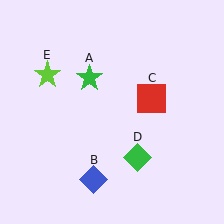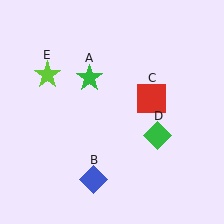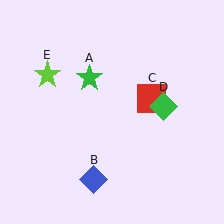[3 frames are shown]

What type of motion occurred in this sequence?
The green diamond (object D) rotated counterclockwise around the center of the scene.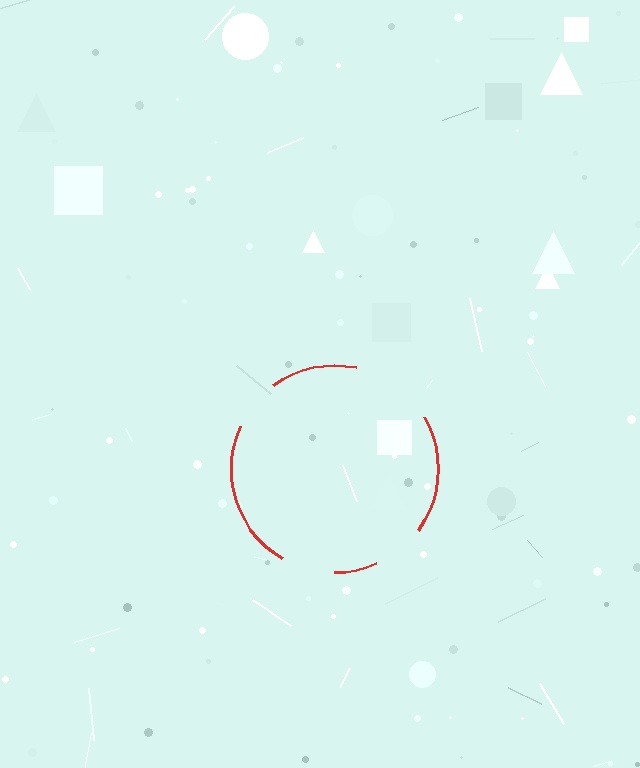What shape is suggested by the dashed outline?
The dashed outline suggests a circle.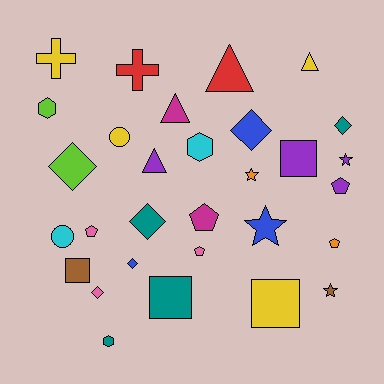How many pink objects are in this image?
There are 3 pink objects.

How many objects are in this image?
There are 30 objects.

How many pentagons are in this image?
There are 5 pentagons.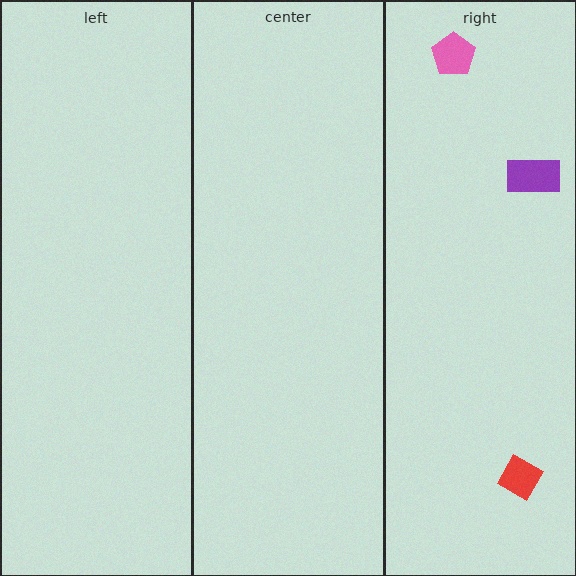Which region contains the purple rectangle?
The right region.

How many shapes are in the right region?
3.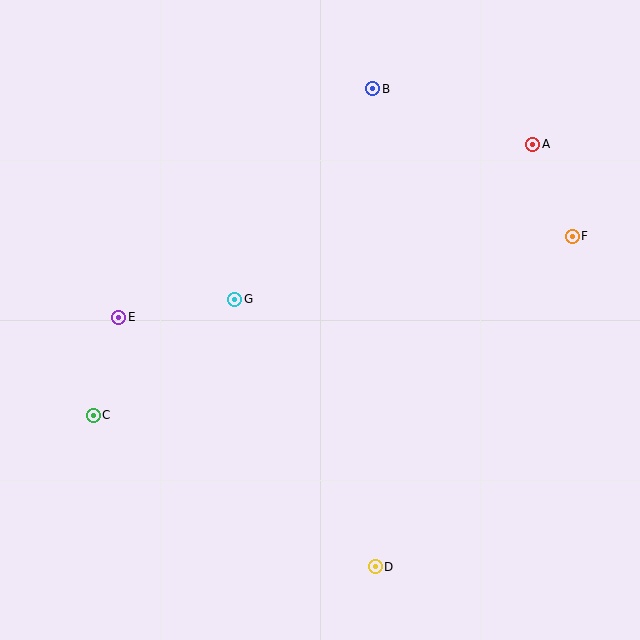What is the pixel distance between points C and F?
The distance between C and F is 512 pixels.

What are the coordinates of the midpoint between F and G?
The midpoint between F and G is at (404, 268).